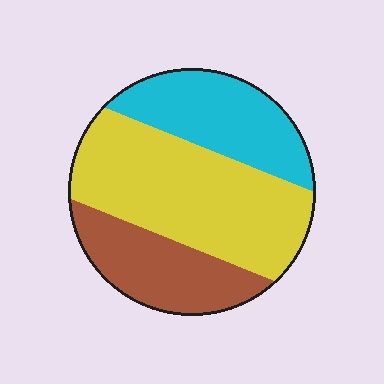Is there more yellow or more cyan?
Yellow.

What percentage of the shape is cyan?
Cyan covers around 25% of the shape.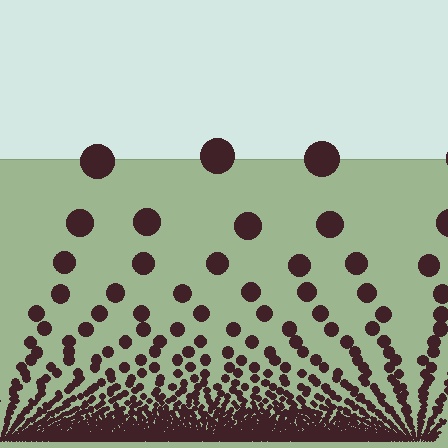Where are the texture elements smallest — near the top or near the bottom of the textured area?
Near the bottom.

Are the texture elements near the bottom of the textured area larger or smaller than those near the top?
Smaller. The gradient is inverted — elements near the bottom are smaller and denser.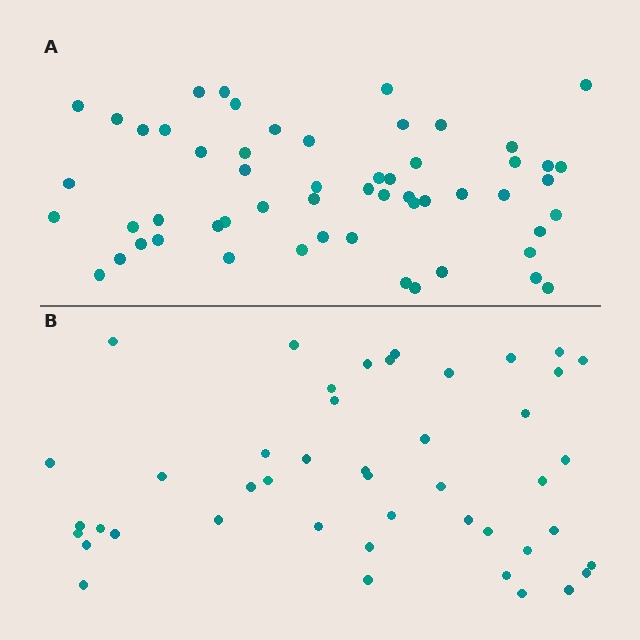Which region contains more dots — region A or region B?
Region A (the top region) has more dots.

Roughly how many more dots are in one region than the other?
Region A has roughly 12 or so more dots than region B.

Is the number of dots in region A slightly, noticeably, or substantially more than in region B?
Region A has only slightly more — the two regions are fairly close. The ratio is roughly 1.2 to 1.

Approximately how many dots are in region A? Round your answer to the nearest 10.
About 60 dots. (The exact count is 56, which rounds to 60.)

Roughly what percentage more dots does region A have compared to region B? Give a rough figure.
About 25% more.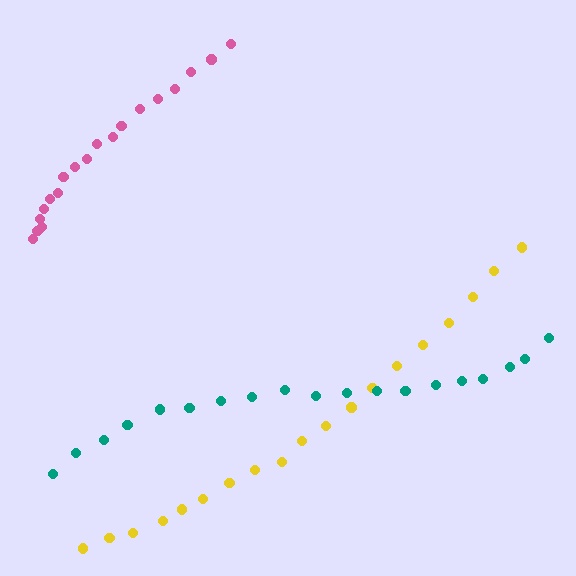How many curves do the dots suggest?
There are 3 distinct paths.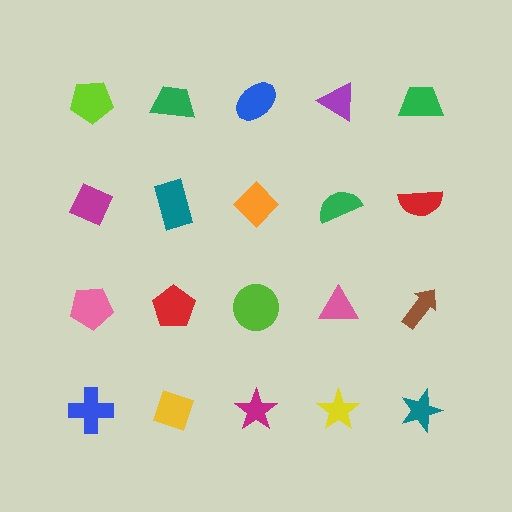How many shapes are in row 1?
5 shapes.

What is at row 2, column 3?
An orange diamond.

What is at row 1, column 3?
A blue ellipse.